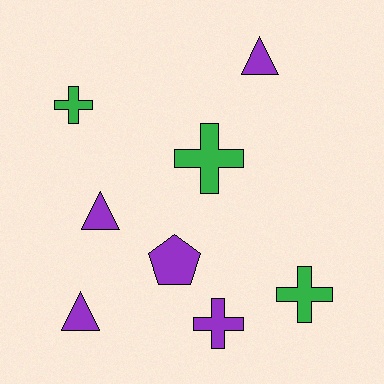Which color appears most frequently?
Purple, with 5 objects.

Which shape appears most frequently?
Cross, with 4 objects.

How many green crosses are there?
There are 3 green crosses.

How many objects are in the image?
There are 8 objects.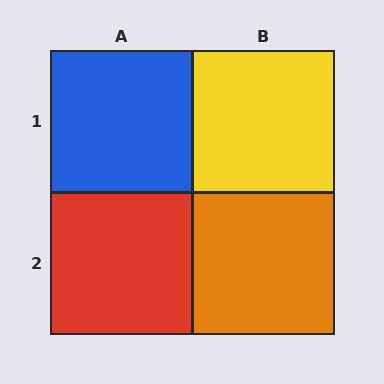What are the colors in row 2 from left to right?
Red, orange.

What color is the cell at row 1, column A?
Blue.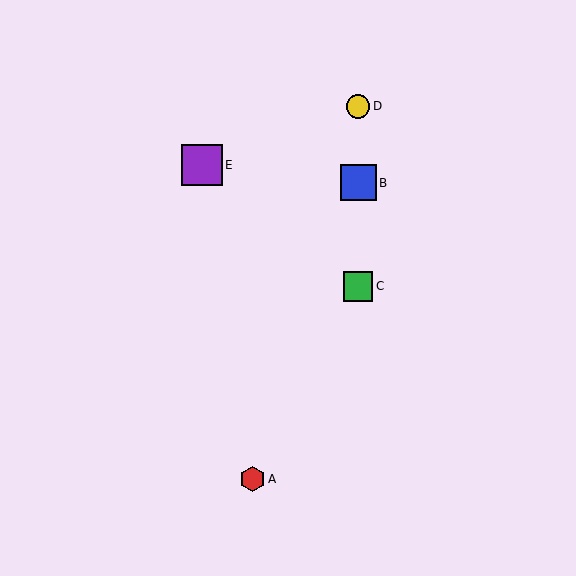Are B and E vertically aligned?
No, B is at x≈358 and E is at x≈202.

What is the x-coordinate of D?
Object D is at x≈358.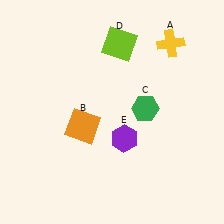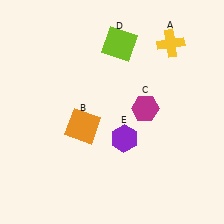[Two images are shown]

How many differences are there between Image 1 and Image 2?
There is 1 difference between the two images.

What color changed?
The hexagon (C) changed from green in Image 1 to magenta in Image 2.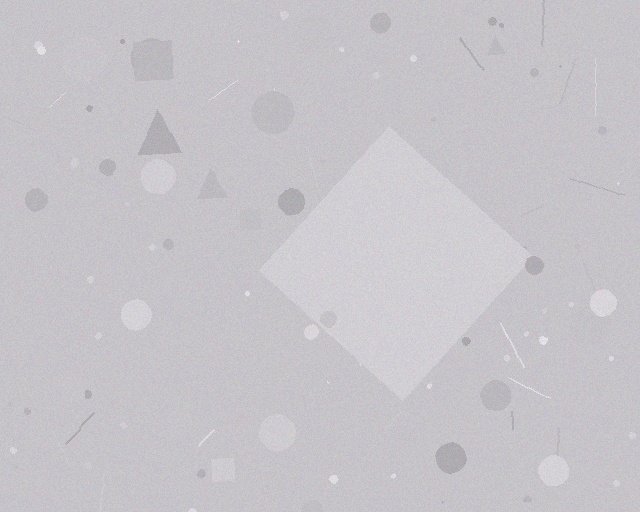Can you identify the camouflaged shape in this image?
The camouflaged shape is a diamond.